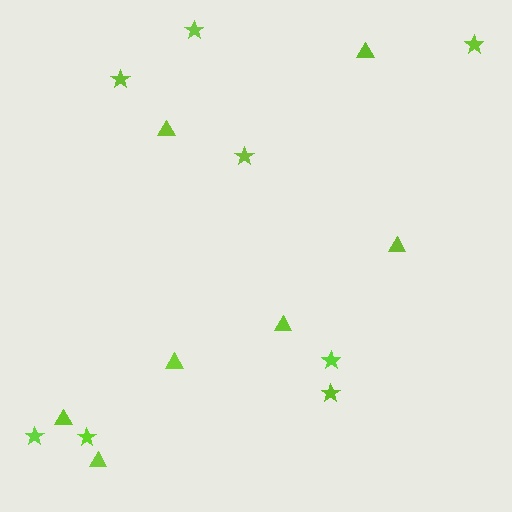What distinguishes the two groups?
There are 2 groups: one group of stars (8) and one group of triangles (7).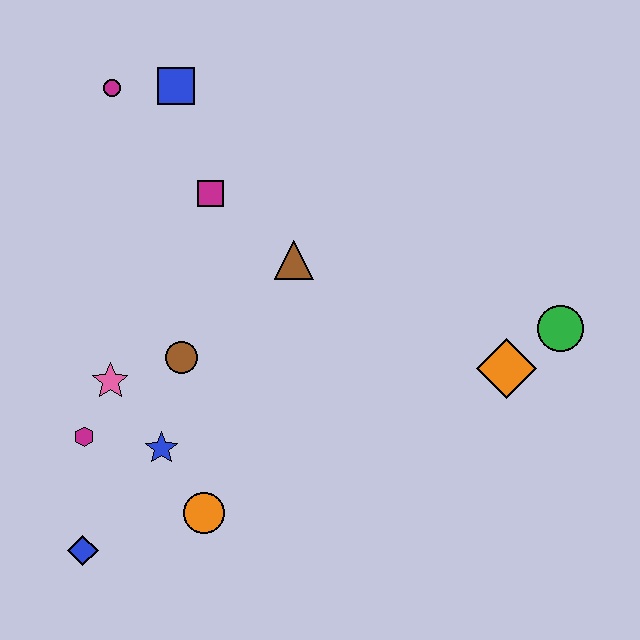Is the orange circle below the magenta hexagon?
Yes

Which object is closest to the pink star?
The magenta hexagon is closest to the pink star.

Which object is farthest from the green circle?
The blue diamond is farthest from the green circle.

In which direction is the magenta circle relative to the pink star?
The magenta circle is above the pink star.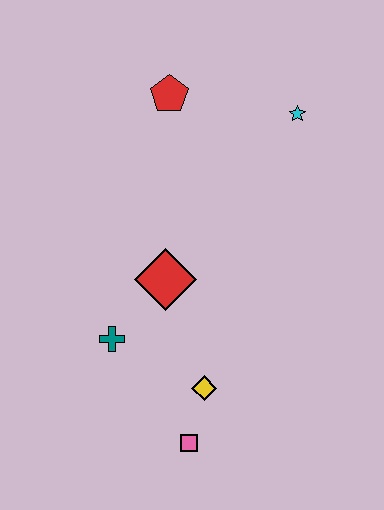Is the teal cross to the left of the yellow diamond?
Yes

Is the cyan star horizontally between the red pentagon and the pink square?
No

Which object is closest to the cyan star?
The red pentagon is closest to the cyan star.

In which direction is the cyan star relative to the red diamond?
The cyan star is above the red diamond.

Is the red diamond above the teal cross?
Yes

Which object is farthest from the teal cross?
The cyan star is farthest from the teal cross.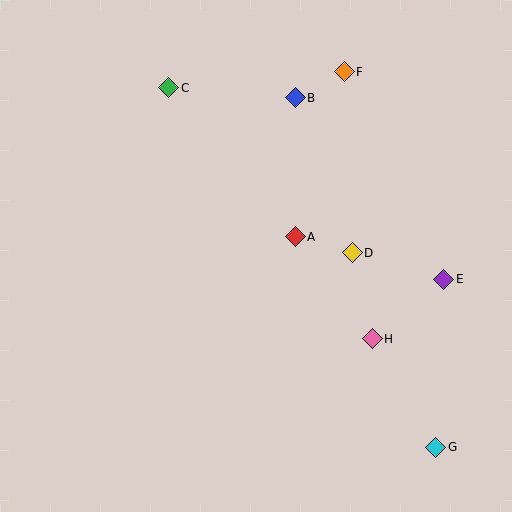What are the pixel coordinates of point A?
Point A is at (295, 237).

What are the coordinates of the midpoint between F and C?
The midpoint between F and C is at (256, 80).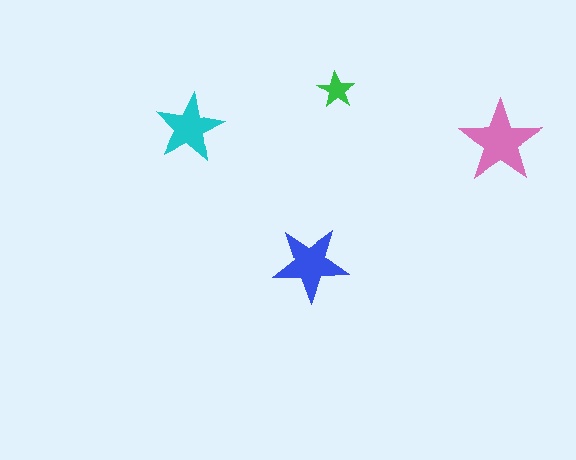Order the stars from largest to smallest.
the pink one, the blue one, the cyan one, the green one.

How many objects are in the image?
There are 4 objects in the image.